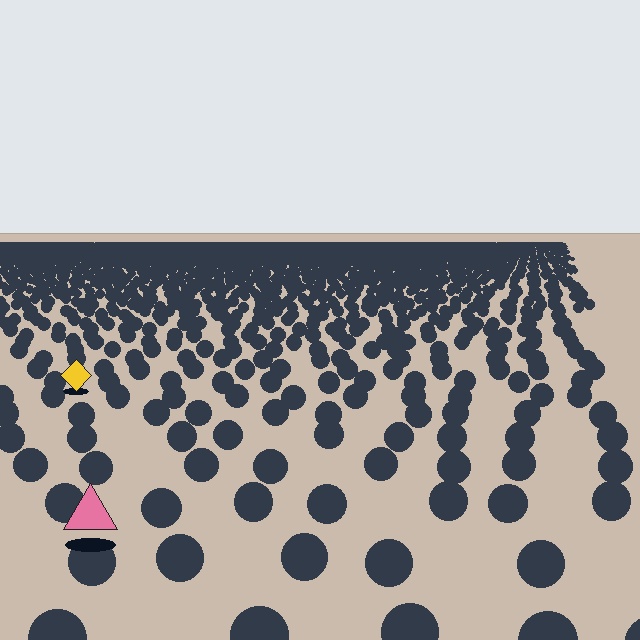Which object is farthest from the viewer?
The yellow diamond is farthest from the viewer. It appears smaller and the ground texture around it is denser.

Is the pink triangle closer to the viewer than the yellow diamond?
Yes. The pink triangle is closer — you can tell from the texture gradient: the ground texture is coarser near it.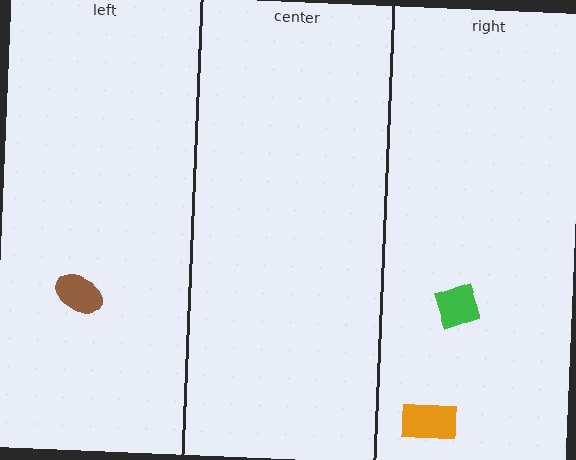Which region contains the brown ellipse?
The left region.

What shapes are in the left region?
The brown ellipse.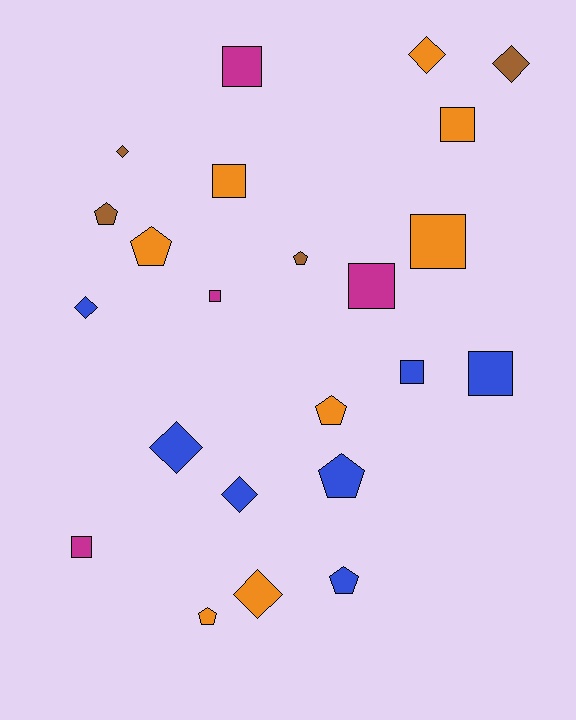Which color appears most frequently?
Orange, with 8 objects.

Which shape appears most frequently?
Square, with 9 objects.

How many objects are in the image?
There are 23 objects.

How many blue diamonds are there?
There are 3 blue diamonds.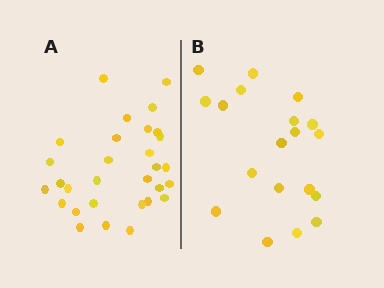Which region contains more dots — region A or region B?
Region A (the left region) has more dots.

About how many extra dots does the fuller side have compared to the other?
Region A has roughly 12 or so more dots than region B.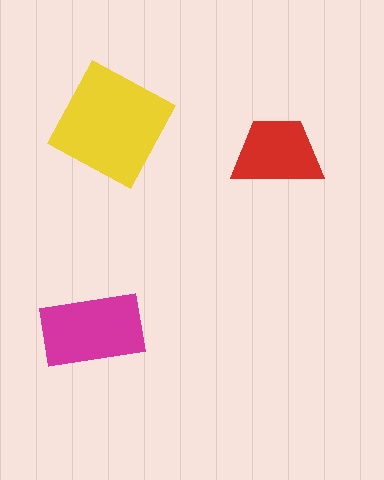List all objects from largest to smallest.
The yellow square, the magenta rectangle, the red trapezoid.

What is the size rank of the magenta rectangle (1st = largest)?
2nd.